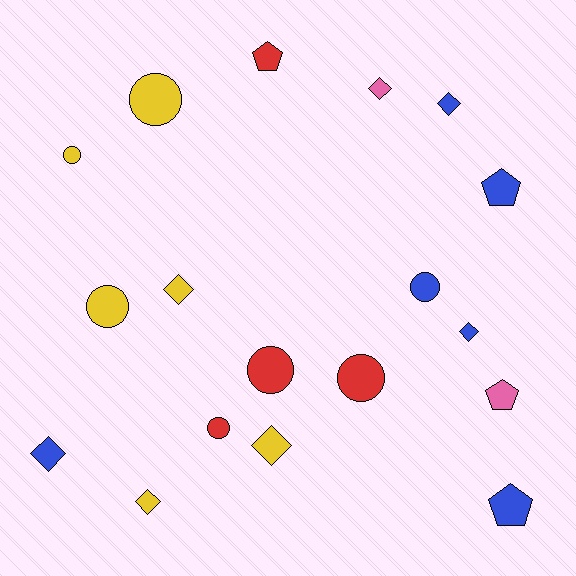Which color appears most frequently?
Blue, with 6 objects.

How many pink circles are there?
There are no pink circles.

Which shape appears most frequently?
Circle, with 7 objects.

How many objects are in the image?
There are 18 objects.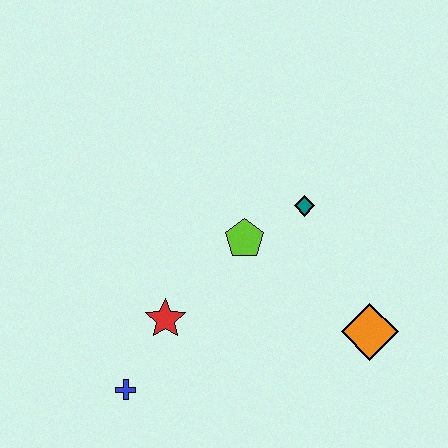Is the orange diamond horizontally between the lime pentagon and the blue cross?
No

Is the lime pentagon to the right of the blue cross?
Yes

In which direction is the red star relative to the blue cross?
The red star is above the blue cross.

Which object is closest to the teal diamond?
The lime pentagon is closest to the teal diamond.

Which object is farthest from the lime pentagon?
The blue cross is farthest from the lime pentagon.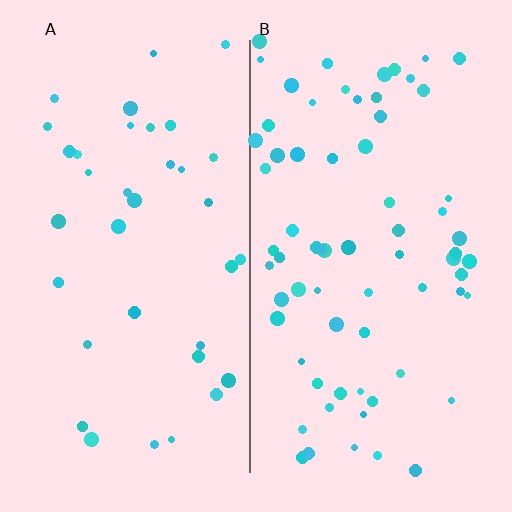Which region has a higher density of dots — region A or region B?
B (the right).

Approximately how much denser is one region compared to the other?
Approximately 1.9× — region B over region A.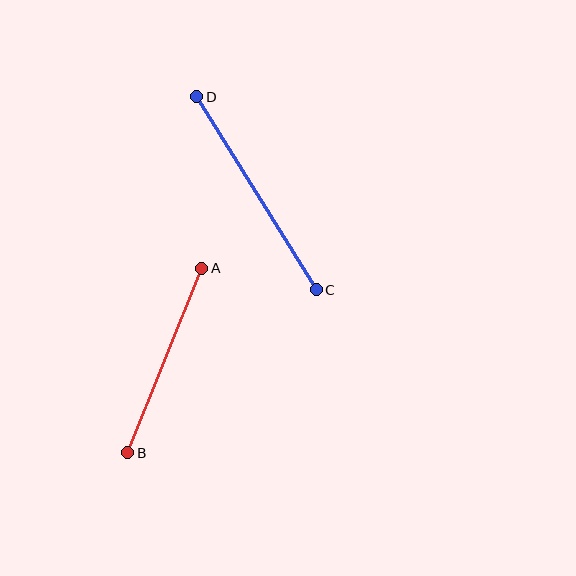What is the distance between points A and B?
The distance is approximately 199 pixels.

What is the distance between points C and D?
The distance is approximately 227 pixels.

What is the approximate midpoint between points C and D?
The midpoint is at approximately (256, 193) pixels.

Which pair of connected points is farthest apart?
Points C and D are farthest apart.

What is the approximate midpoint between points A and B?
The midpoint is at approximately (165, 360) pixels.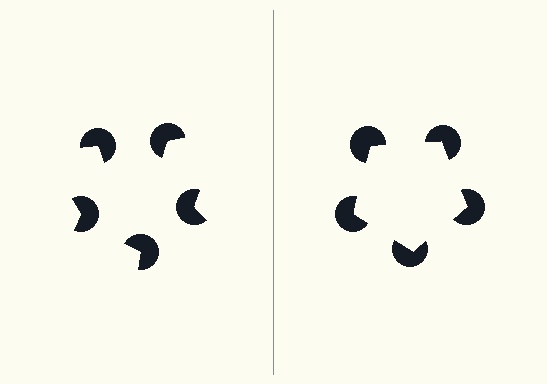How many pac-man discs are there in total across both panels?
10 — 5 on each side.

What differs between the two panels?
The pac-man discs are positioned identically on both sides; only the wedge orientations differ. On the right they align to a pentagon; on the left they are misaligned.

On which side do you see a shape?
An illusory pentagon appears on the right side. On the left side the wedge cuts are rotated, so no coherent shape forms.